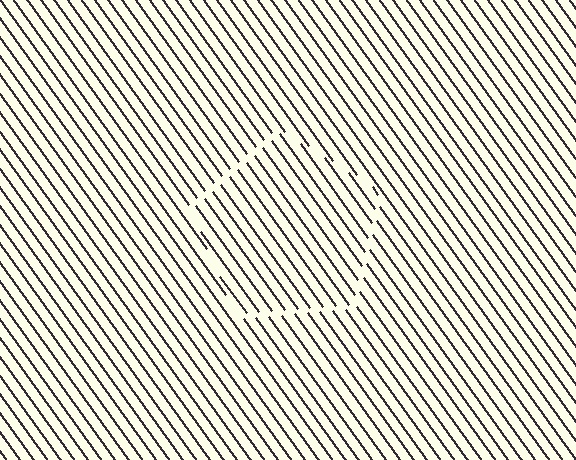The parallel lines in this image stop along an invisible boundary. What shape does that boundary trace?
An illusory pentagon. The interior of the shape contains the same grating, shifted by half a period — the contour is defined by the phase discontinuity where line-ends from the inner and outer gratings abut.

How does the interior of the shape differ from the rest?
The interior of the shape contains the same grating, shifted by half a period — the contour is defined by the phase discontinuity where line-ends from the inner and outer gratings abut.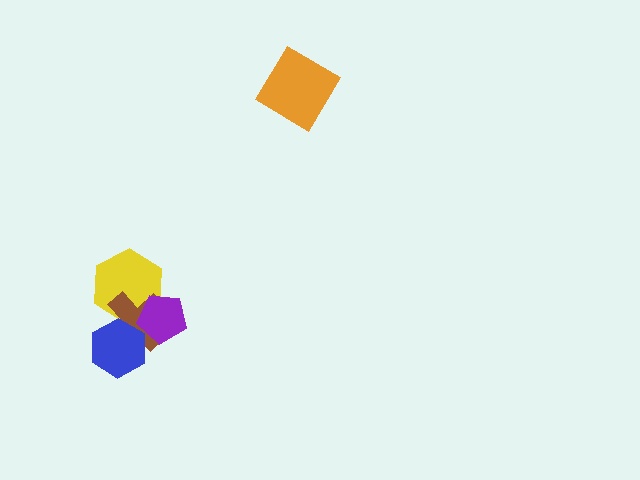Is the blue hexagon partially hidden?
No, no other shape covers it.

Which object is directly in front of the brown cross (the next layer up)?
The purple pentagon is directly in front of the brown cross.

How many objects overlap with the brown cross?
3 objects overlap with the brown cross.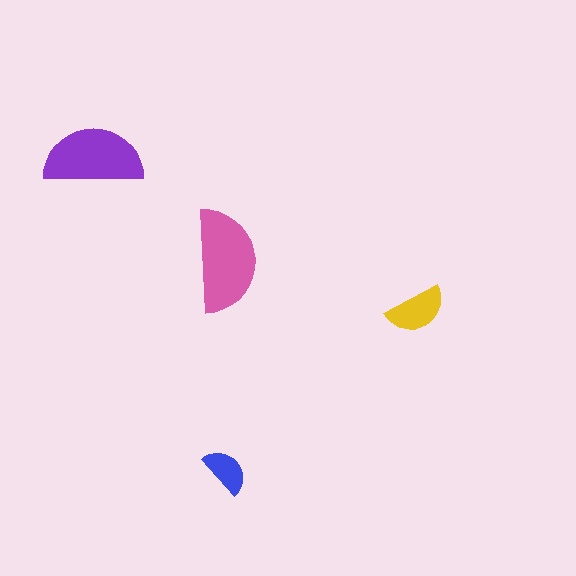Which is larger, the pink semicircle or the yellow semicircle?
The pink one.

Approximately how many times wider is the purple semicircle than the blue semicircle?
About 2 times wider.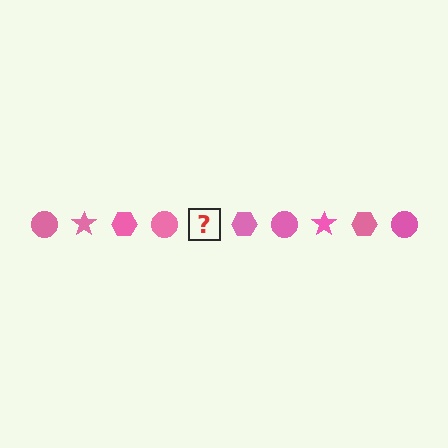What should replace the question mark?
The question mark should be replaced with a pink star.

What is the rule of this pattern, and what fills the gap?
The rule is that the pattern cycles through circle, star, hexagon shapes in pink. The gap should be filled with a pink star.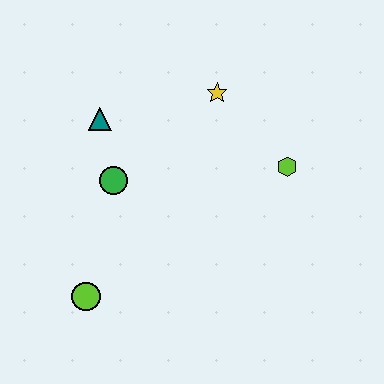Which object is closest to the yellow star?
The lime hexagon is closest to the yellow star.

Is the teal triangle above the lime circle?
Yes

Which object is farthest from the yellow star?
The lime circle is farthest from the yellow star.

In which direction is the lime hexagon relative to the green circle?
The lime hexagon is to the right of the green circle.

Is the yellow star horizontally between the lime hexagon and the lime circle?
Yes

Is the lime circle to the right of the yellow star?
No